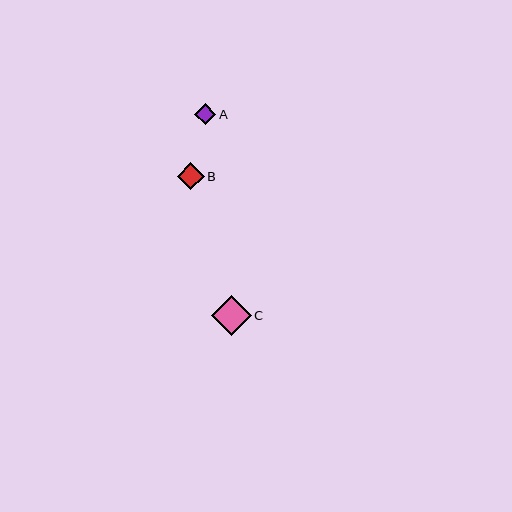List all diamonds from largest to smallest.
From largest to smallest: C, B, A.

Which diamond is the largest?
Diamond C is the largest with a size of approximately 39 pixels.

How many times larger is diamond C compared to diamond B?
Diamond C is approximately 1.5 times the size of diamond B.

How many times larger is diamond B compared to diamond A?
Diamond B is approximately 1.2 times the size of diamond A.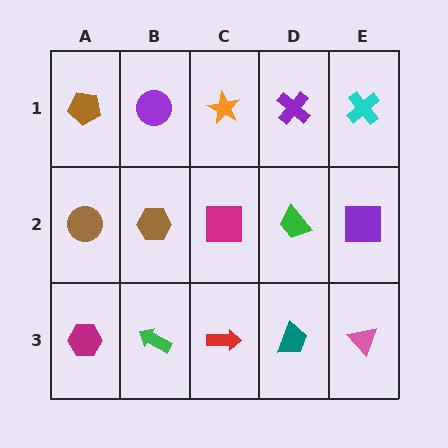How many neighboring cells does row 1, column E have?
2.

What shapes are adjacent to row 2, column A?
A brown pentagon (row 1, column A), a magenta hexagon (row 3, column A), a brown hexagon (row 2, column B).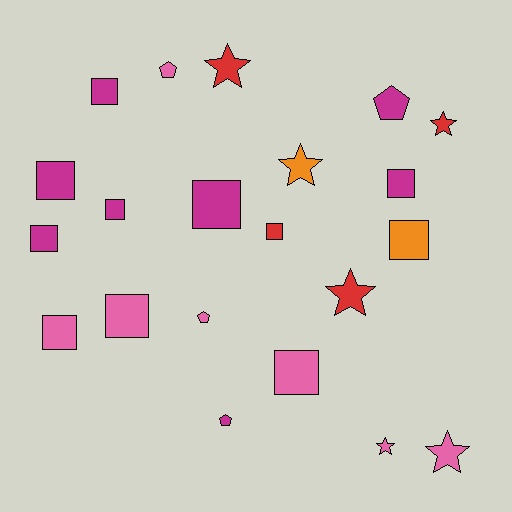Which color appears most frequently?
Magenta, with 8 objects.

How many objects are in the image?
There are 21 objects.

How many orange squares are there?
There is 1 orange square.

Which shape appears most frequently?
Square, with 11 objects.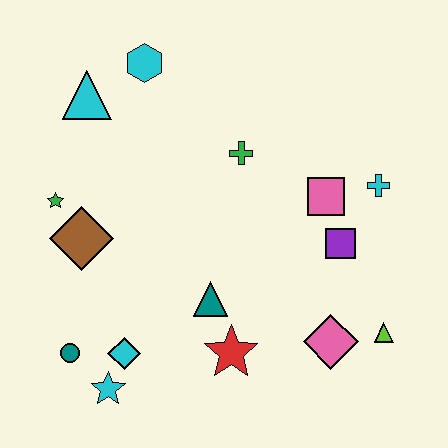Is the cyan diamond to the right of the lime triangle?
No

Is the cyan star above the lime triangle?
No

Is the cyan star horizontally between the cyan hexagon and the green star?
Yes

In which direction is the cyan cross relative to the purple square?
The cyan cross is above the purple square.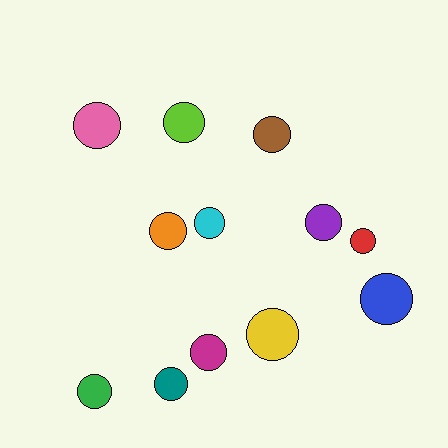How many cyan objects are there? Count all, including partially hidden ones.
There is 1 cyan object.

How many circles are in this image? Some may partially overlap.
There are 12 circles.